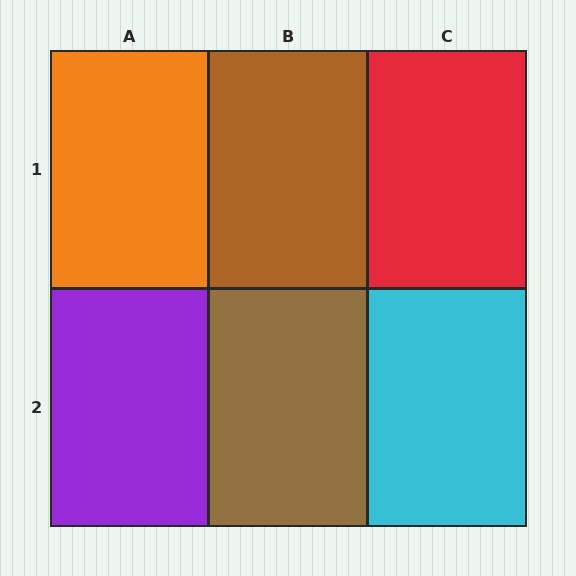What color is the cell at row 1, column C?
Red.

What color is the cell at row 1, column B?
Brown.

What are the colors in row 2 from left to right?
Purple, brown, cyan.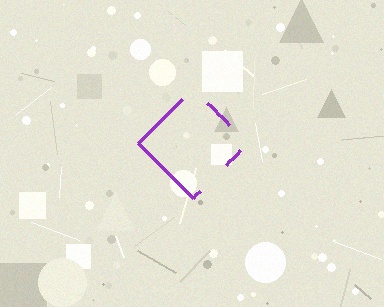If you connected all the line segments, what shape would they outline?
They would outline a diamond.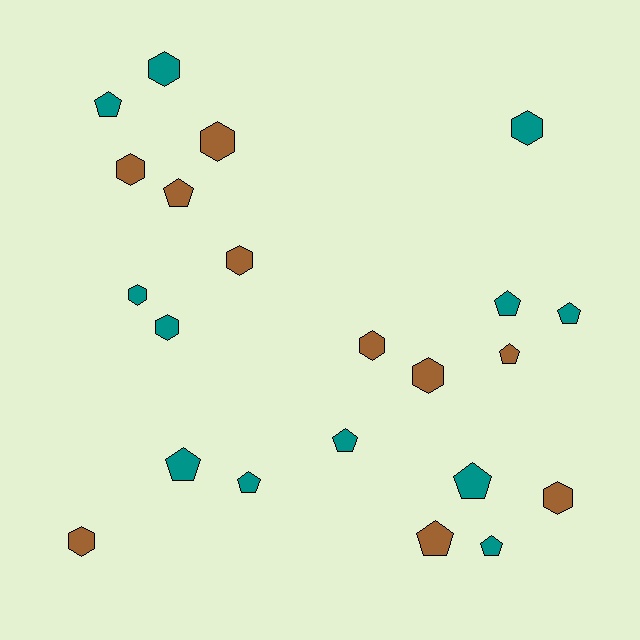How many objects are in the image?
There are 22 objects.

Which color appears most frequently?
Teal, with 12 objects.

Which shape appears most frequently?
Hexagon, with 11 objects.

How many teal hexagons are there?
There are 4 teal hexagons.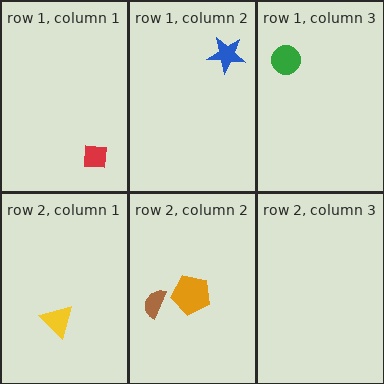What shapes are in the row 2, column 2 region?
The brown semicircle, the orange pentagon.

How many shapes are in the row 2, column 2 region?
2.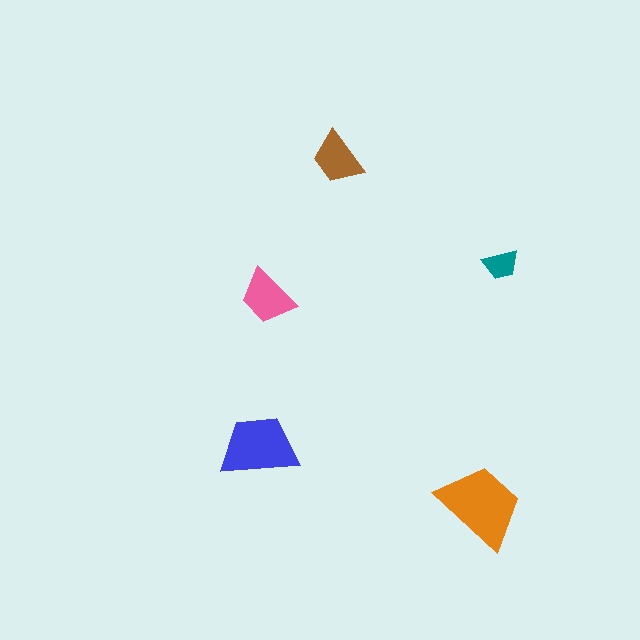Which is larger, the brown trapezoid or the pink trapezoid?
The pink one.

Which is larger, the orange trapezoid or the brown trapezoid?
The orange one.